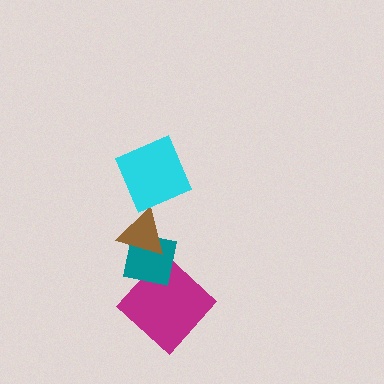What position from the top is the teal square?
The teal square is 3rd from the top.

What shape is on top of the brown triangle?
The cyan square is on top of the brown triangle.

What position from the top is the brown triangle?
The brown triangle is 2nd from the top.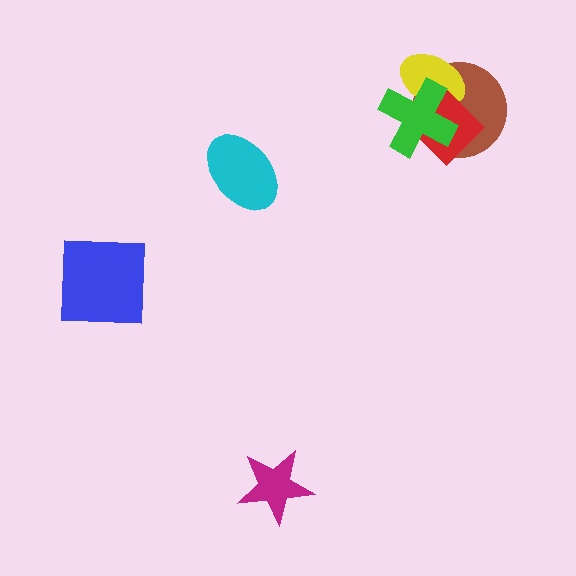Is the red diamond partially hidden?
Yes, it is partially covered by another shape.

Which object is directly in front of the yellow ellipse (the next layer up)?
The red diamond is directly in front of the yellow ellipse.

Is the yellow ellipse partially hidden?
Yes, it is partially covered by another shape.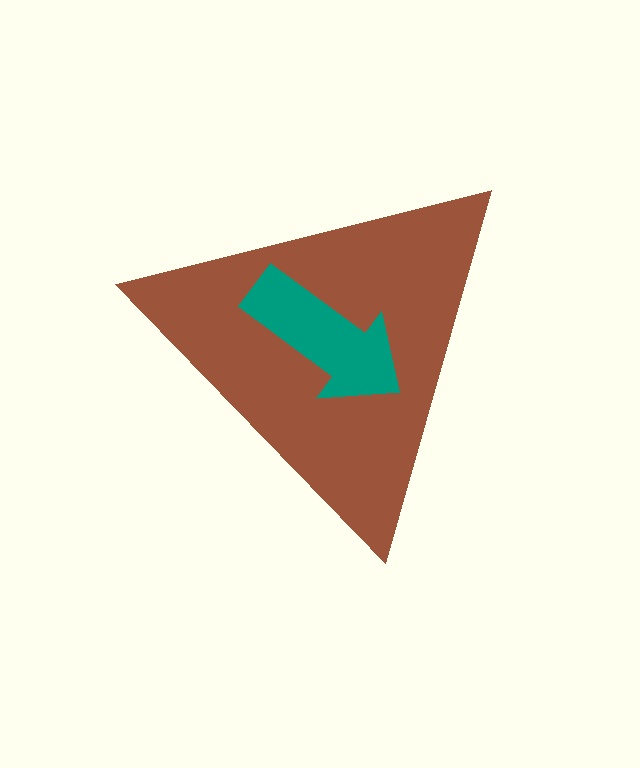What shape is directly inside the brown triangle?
The teal arrow.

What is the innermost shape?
The teal arrow.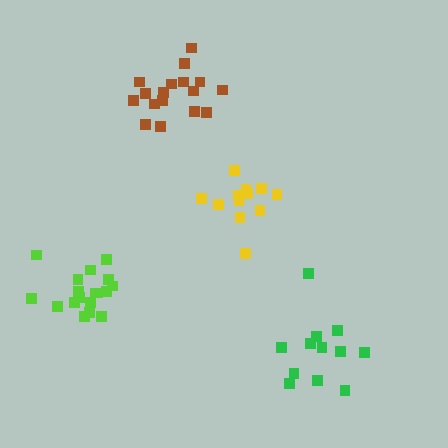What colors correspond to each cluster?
The clusters are colored: green, lime, yellow, brown.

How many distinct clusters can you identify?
There are 4 distinct clusters.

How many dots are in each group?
Group 1: 12 dots, Group 2: 18 dots, Group 3: 12 dots, Group 4: 17 dots (59 total).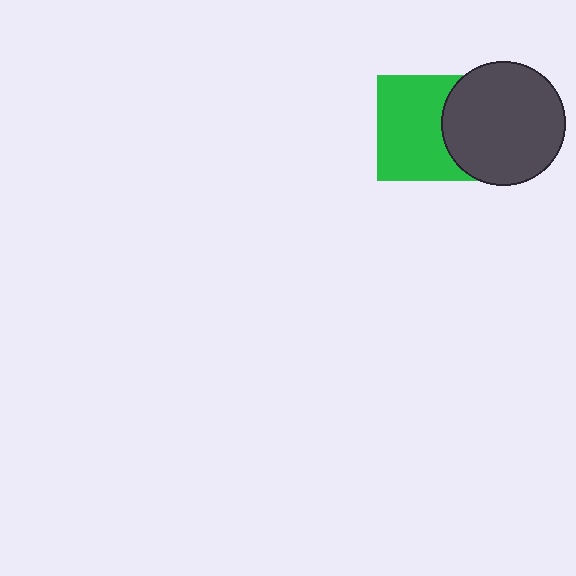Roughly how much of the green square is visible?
Most of it is visible (roughly 68%).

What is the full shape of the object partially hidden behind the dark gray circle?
The partially hidden object is a green square.